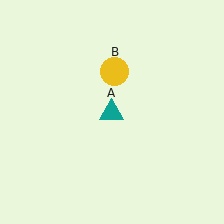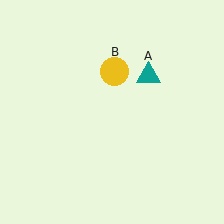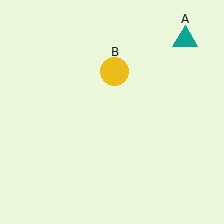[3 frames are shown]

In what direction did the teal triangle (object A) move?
The teal triangle (object A) moved up and to the right.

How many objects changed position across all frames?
1 object changed position: teal triangle (object A).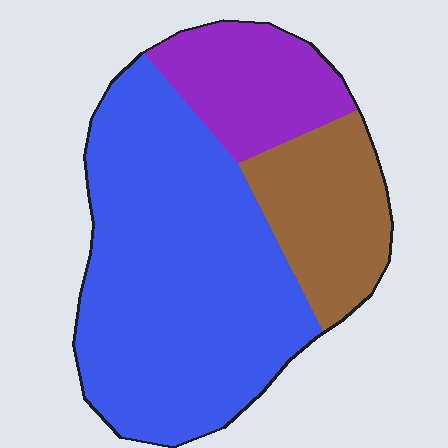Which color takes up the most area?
Blue, at roughly 60%.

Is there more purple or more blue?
Blue.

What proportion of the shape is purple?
Purple takes up about one sixth (1/6) of the shape.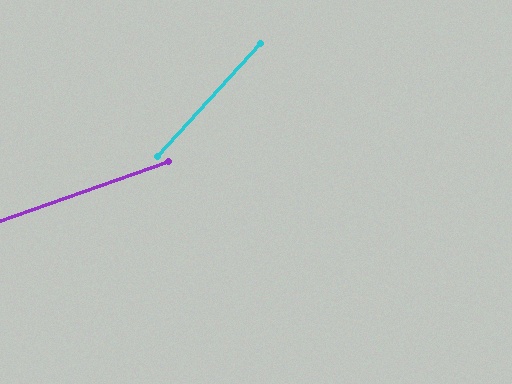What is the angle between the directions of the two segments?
Approximately 29 degrees.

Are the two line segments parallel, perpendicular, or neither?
Neither parallel nor perpendicular — they differ by about 29°.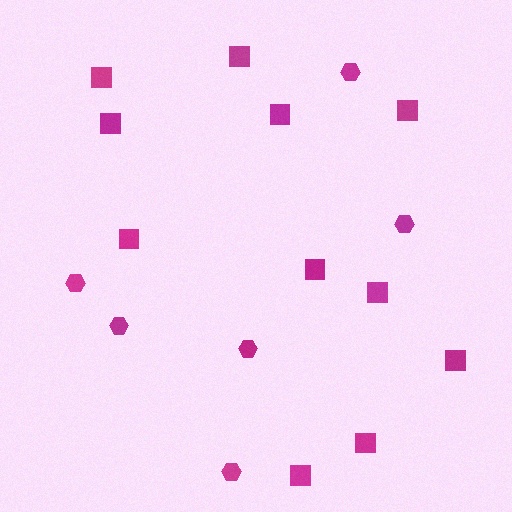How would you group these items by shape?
There are 2 groups: one group of hexagons (6) and one group of squares (11).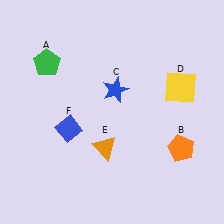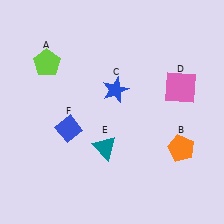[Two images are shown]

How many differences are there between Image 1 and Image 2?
There are 3 differences between the two images.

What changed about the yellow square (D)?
In Image 1, D is yellow. In Image 2, it changed to pink.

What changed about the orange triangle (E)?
In Image 1, E is orange. In Image 2, it changed to teal.